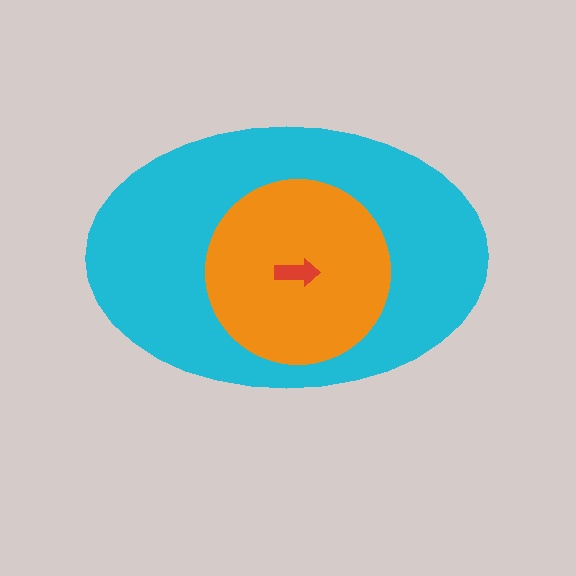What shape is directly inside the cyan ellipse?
The orange circle.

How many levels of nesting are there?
3.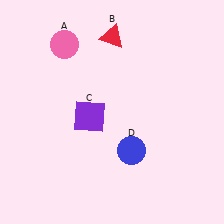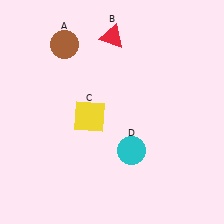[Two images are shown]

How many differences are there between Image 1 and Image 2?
There are 3 differences between the two images.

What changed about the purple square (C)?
In Image 1, C is purple. In Image 2, it changed to yellow.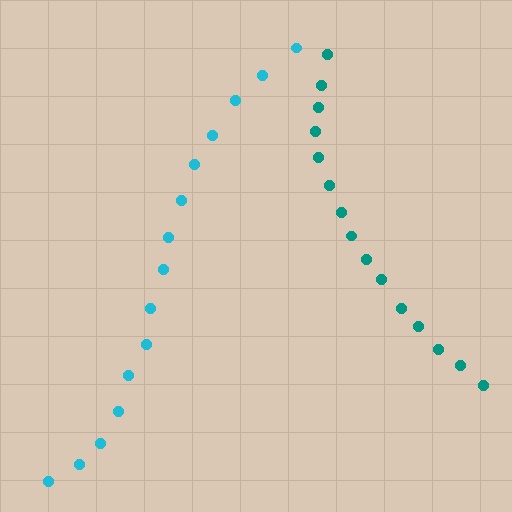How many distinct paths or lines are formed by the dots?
There are 2 distinct paths.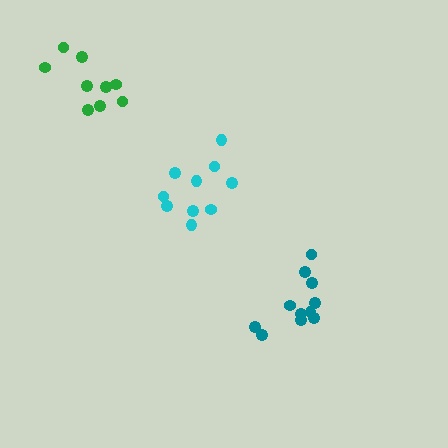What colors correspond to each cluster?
The clusters are colored: cyan, teal, green.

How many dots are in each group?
Group 1: 10 dots, Group 2: 11 dots, Group 3: 9 dots (30 total).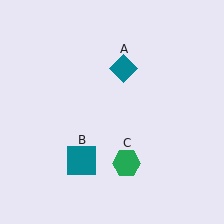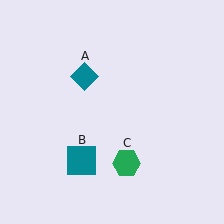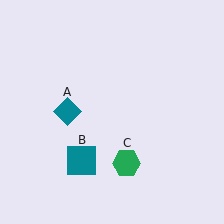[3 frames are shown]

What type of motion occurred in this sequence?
The teal diamond (object A) rotated counterclockwise around the center of the scene.